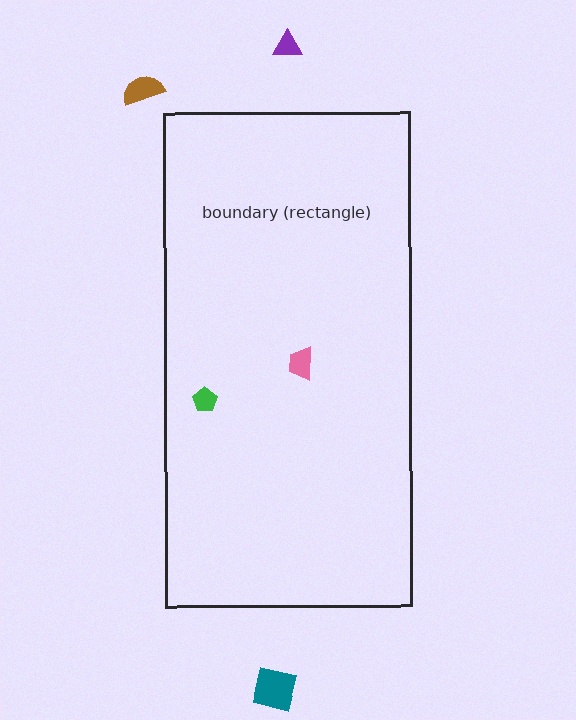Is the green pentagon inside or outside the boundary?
Inside.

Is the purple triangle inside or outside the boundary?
Outside.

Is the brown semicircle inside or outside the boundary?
Outside.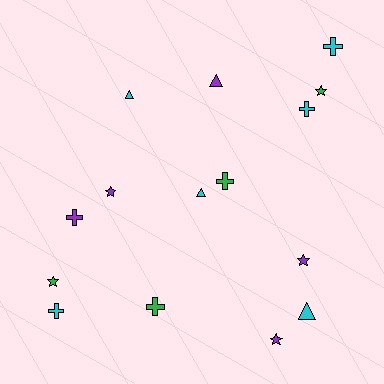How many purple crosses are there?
There is 1 purple cross.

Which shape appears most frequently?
Cross, with 6 objects.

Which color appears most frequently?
Cyan, with 6 objects.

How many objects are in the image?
There are 15 objects.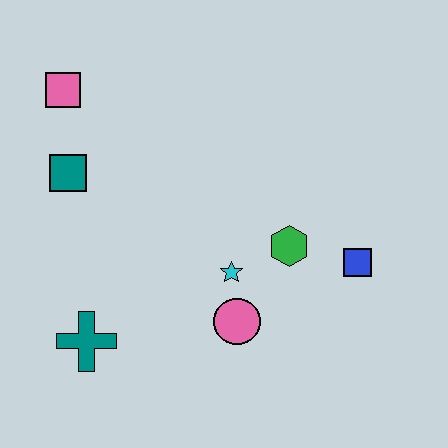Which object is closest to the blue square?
The green hexagon is closest to the blue square.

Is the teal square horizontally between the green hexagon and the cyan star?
No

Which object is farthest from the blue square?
The pink square is farthest from the blue square.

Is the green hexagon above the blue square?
Yes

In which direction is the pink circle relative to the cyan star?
The pink circle is below the cyan star.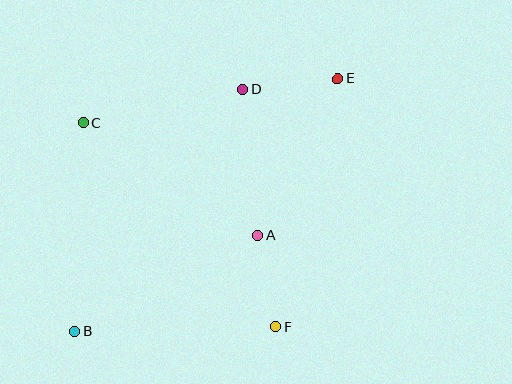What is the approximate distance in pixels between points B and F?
The distance between B and F is approximately 201 pixels.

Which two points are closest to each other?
Points A and F are closest to each other.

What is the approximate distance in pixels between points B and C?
The distance between B and C is approximately 209 pixels.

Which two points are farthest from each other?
Points B and E are farthest from each other.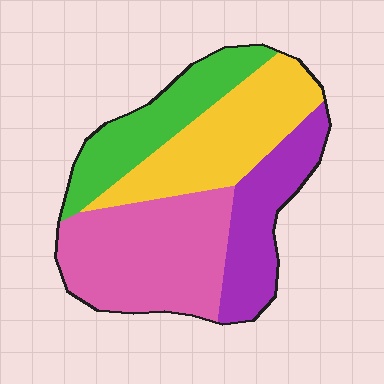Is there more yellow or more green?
Yellow.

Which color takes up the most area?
Pink, at roughly 35%.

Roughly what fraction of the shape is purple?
Purple takes up about one fifth (1/5) of the shape.